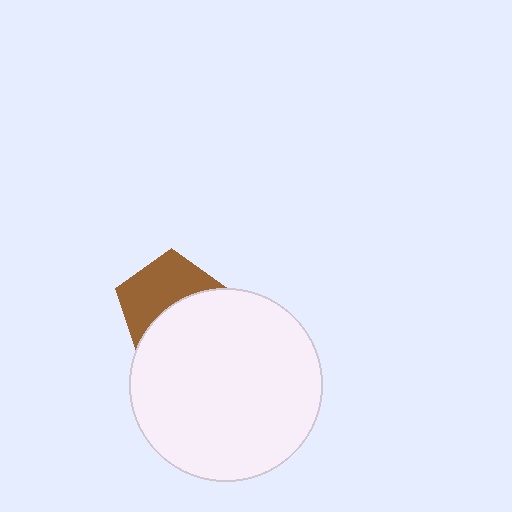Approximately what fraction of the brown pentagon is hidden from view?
Roughly 47% of the brown pentagon is hidden behind the white circle.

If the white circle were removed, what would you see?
You would see the complete brown pentagon.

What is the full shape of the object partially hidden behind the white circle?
The partially hidden object is a brown pentagon.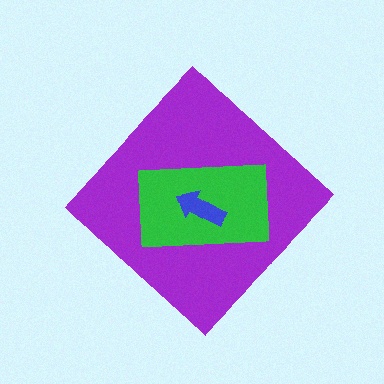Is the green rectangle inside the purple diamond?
Yes.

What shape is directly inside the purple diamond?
The green rectangle.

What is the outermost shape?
The purple diamond.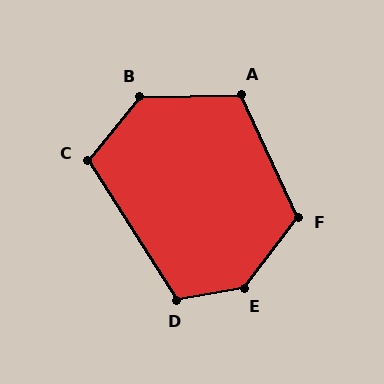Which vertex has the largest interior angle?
E, at approximately 138 degrees.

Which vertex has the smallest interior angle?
C, at approximately 108 degrees.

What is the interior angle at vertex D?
Approximately 112 degrees (obtuse).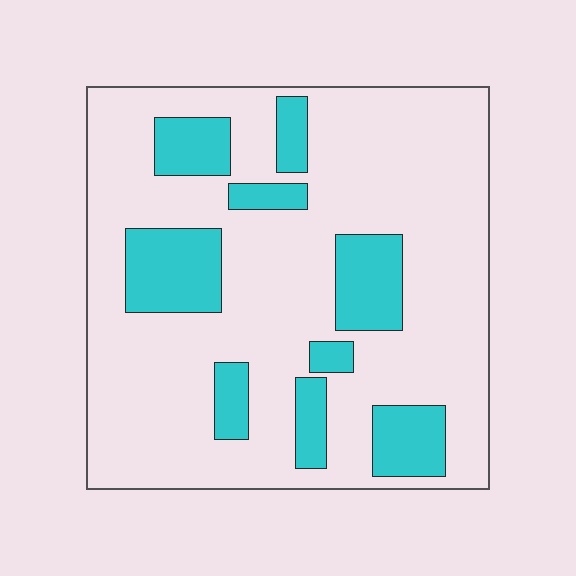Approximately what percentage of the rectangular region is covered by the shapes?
Approximately 20%.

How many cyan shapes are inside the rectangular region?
9.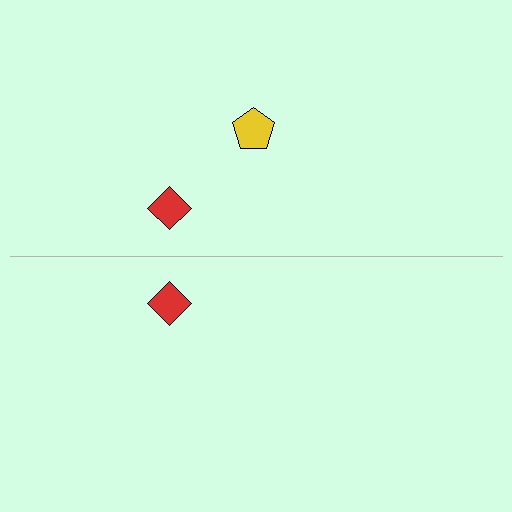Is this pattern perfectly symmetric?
No, the pattern is not perfectly symmetric. A yellow pentagon is missing from the bottom side.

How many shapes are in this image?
There are 3 shapes in this image.